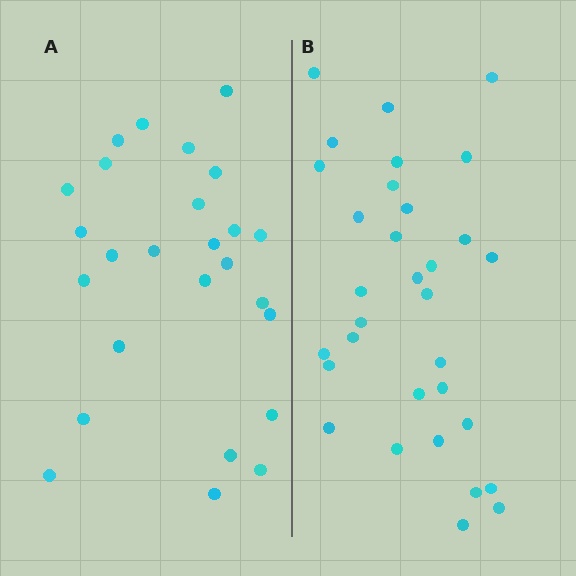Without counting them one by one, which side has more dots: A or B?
Region B (the right region) has more dots.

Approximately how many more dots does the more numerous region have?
Region B has about 6 more dots than region A.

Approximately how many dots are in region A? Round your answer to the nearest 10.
About 30 dots. (The exact count is 26, which rounds to 30.)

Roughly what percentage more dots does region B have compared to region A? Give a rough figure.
About 25% more.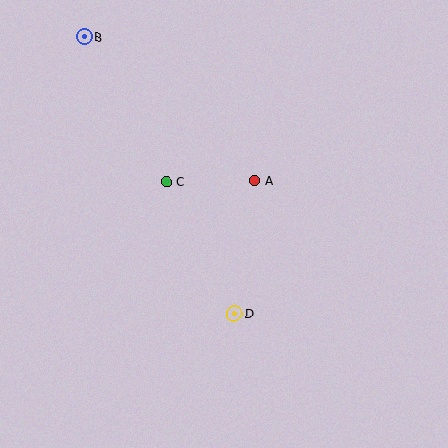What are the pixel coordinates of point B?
Point B is at (84, 37).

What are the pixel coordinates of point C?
Point C is at (166, 182).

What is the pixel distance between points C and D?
The distance between C and D is 148 pixels.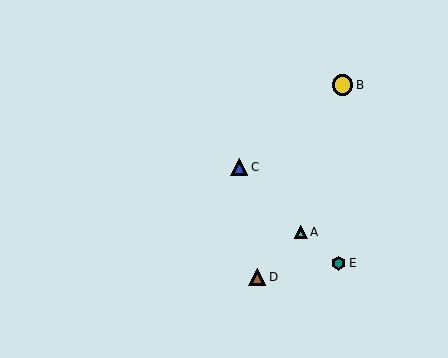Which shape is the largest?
The yellow circle (labeled B) is the largest.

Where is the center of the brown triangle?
The center of the brown triangle is at (257, 277).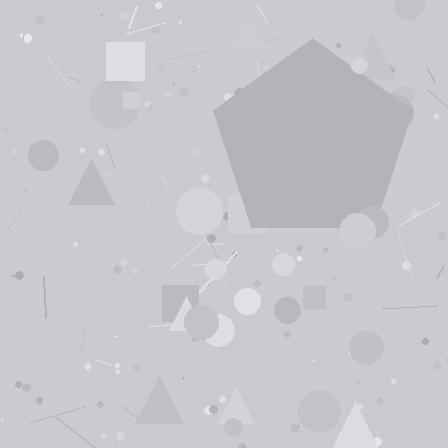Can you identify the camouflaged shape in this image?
The camouflaged shape is a pentagon.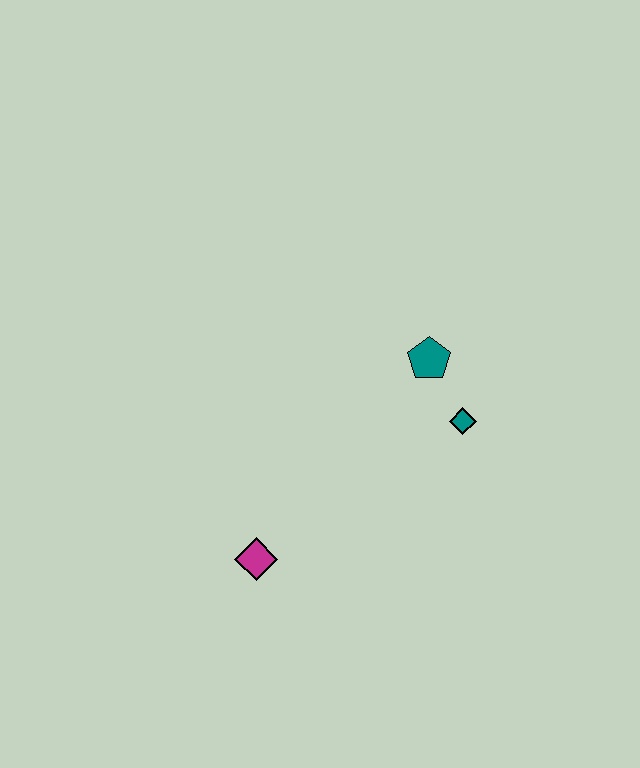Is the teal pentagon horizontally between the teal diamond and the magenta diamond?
Yes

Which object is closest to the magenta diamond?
The teal diamond is closest to the magenta diamond.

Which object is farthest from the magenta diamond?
The teal pentagon is farthest from the magenta diamond.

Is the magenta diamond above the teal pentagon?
No